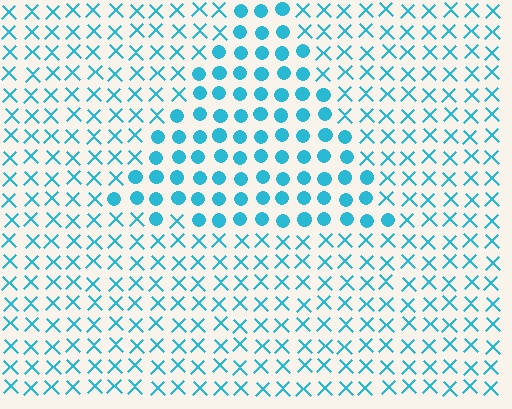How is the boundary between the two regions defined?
The boundary is defined by a change in element shape: circles inside vs. X marks outside. All elements share the same color and spacing.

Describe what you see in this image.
The image is filled with small cyan elements arranged in a uniform grid. A triangle-shaped region contains circles, while the surrounding area contains X marks. The boundary is defined purely by the change in element shape.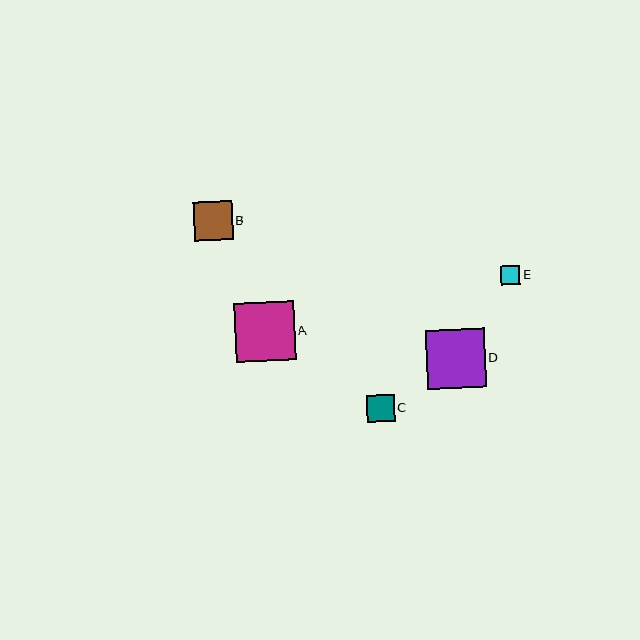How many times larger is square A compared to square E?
Square A is approximately 3.2 times the size of square E.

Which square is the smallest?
Square E is the smallest with a size of approximately 19 pixels.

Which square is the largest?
Square A is the largest with a size of approximately 60 pixels.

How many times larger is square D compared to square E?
Square D is approximately 3.1 times the size of square E.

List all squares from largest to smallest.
From largest to smallest: A, D, B, C, E.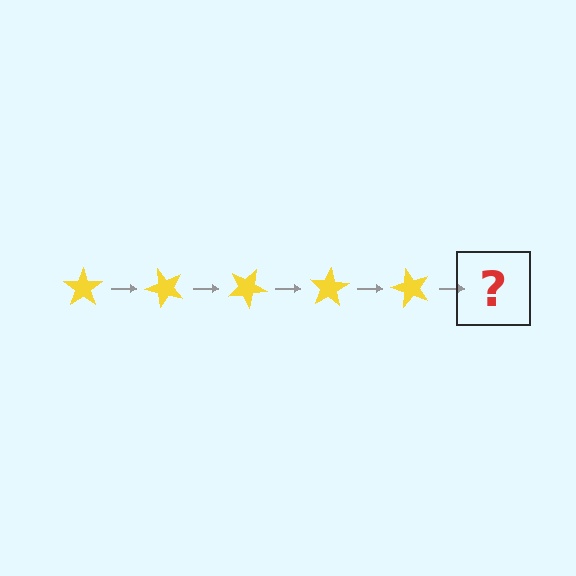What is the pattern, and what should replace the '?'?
The pattern is that the star rotates 50 degrees each step. The '?' should be a yellow star rotated 250 degrees.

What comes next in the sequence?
The next element should be a yellow star rotated 250 degrees.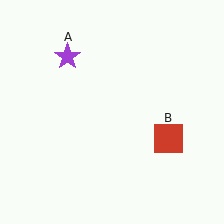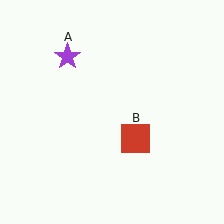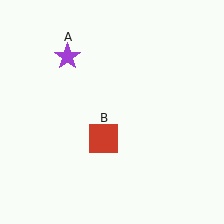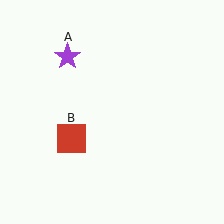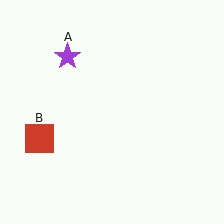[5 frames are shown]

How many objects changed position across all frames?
1 object changed position: red square (object B).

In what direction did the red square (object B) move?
The red square (object B) moved left.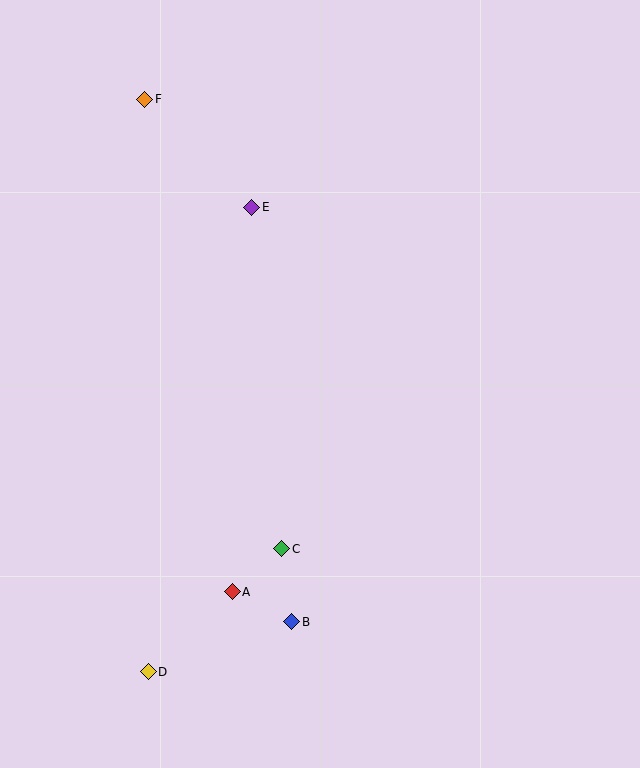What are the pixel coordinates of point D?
Point D is at (148, 672).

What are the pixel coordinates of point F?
Point F is at (145, 99).